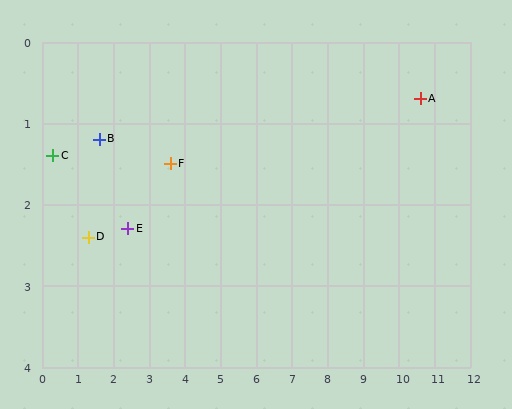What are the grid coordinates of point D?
Point D is at approximately (1.3, 2.4).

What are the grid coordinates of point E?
Point E is at approximately (2.4, 2.3).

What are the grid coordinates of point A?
Point A is at approximately (10.6, 0.7).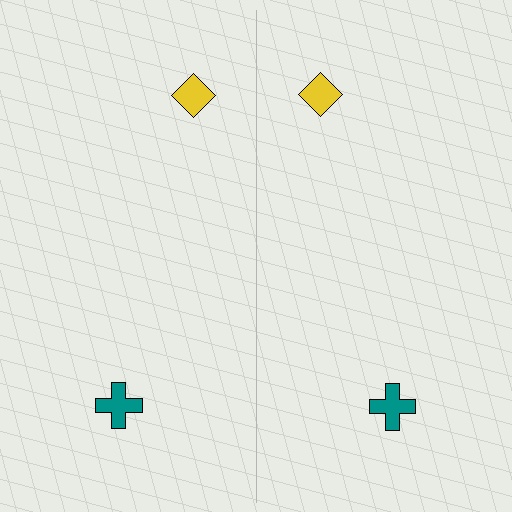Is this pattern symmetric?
Yes, this pattern has bilateral (reflection) symmetry.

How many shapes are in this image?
There are 4 shapes in this image.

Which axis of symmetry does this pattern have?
The pattern has a vertical axis of symmetry running through the center of the image.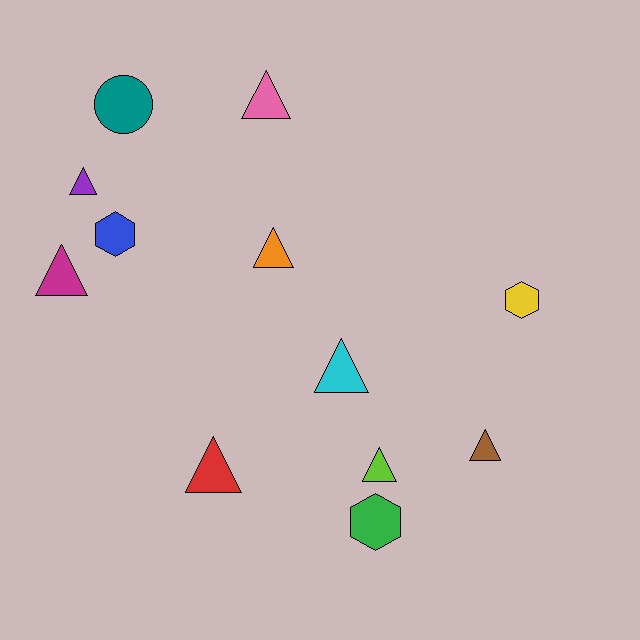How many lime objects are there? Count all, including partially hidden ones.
There is 1 lime object.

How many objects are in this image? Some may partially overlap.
There are 12 objects.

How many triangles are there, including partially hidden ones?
There are 8 triangles.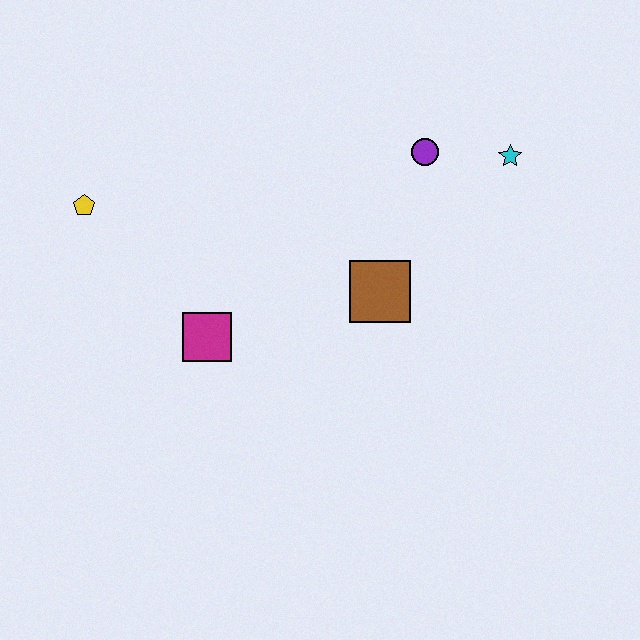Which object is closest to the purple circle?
The cyan star is closest to the purple circle.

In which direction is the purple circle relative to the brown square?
The purple circle is above the brown square.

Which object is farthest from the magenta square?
The cyan star is farthest from the magenta square.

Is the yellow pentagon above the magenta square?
Yes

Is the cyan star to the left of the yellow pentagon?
No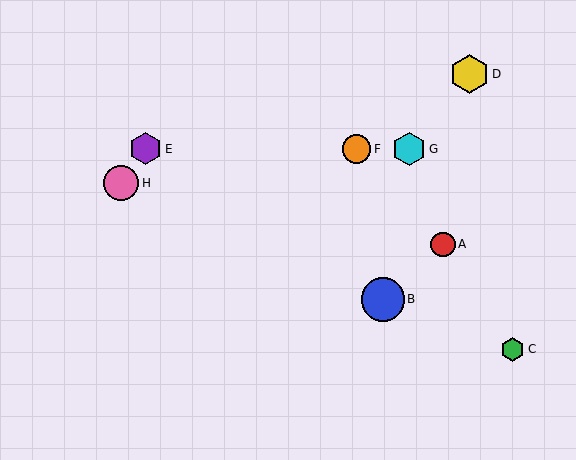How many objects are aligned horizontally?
3 objects (E, F, G) are aligned horizontally.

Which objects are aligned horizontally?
Objects E, F, G are aligned horizontally.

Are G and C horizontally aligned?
No, G is at y≈149 and C is at y≈349.